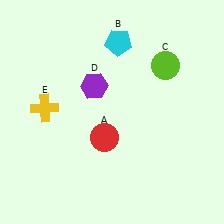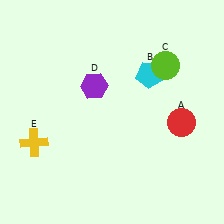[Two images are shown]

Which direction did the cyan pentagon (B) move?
The cyan pentagon (B) moved down.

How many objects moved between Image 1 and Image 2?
3 objects moved between the two images.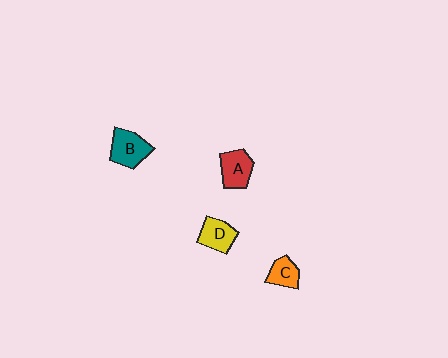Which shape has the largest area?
Shape B (teal).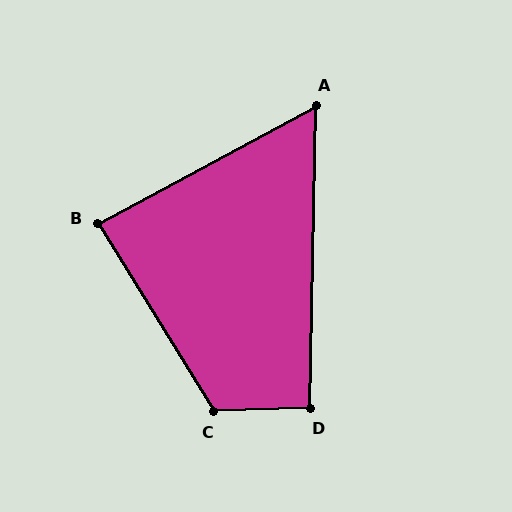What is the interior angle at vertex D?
Approximately 93 degrees (approximately right).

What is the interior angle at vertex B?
Approximately 87 degrees (approximately right).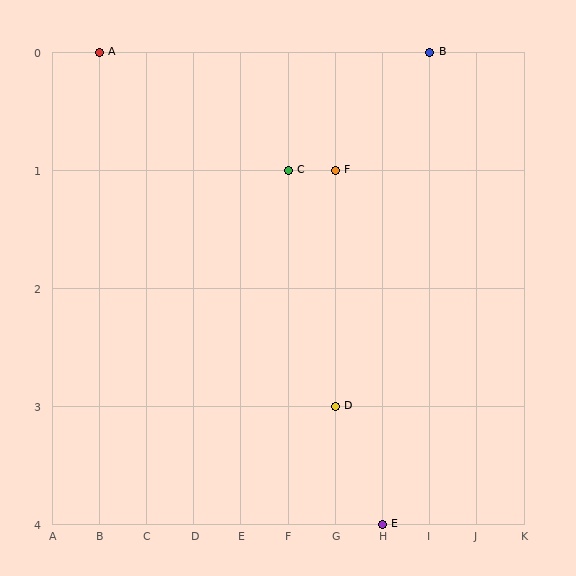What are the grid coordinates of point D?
Point D is at grid coordinates (G, 3).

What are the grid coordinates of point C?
Point C is at grid coordinates (F, 1).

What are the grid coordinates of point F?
Point F is at grid coordinates (G, 1).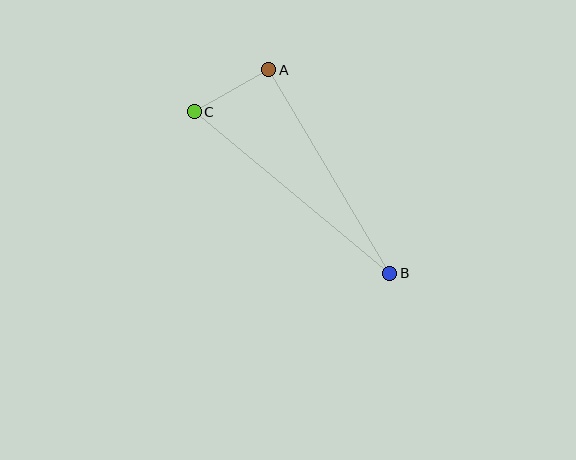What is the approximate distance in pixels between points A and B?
The distance between A and B is approximately 237 pixels.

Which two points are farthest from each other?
Points B and C are farthest from each other.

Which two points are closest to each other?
Points A and C are closest to each other.